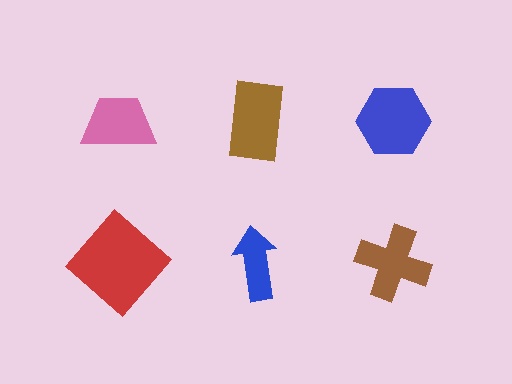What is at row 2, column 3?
A brown cross.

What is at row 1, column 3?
A blue hexagon.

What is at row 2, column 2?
A blue arrow.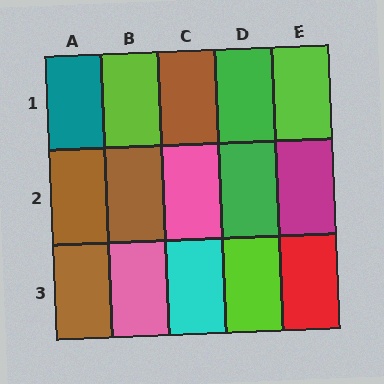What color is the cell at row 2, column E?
Magenta.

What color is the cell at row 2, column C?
Pink.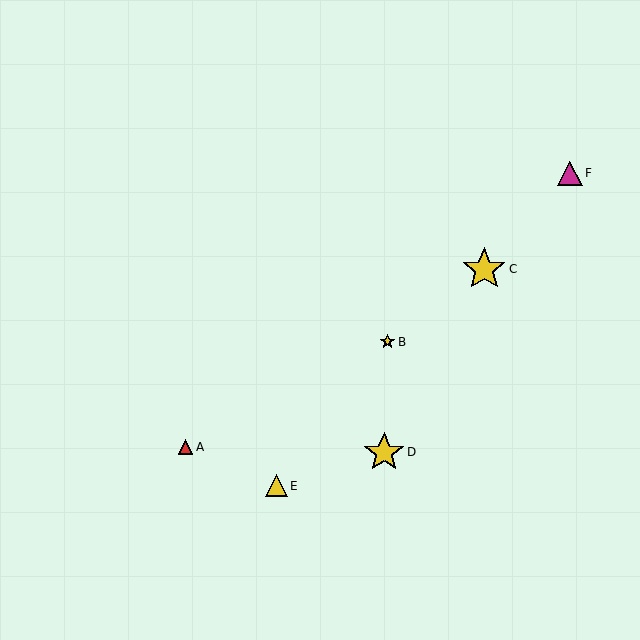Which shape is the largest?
The yellow star (labeled C) is the largest.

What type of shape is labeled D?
Shape D is a yellow star.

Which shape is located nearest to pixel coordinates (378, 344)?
The yellow star (labeled B) at (387, 342) is nearest to that location.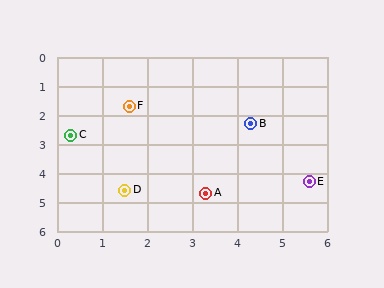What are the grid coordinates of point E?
Point E is at approximately (5.6, 4.3).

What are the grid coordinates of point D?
Point D is at approximately (1.5, 4.6).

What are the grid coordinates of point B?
Point B is at approximately (4.3, 2.3).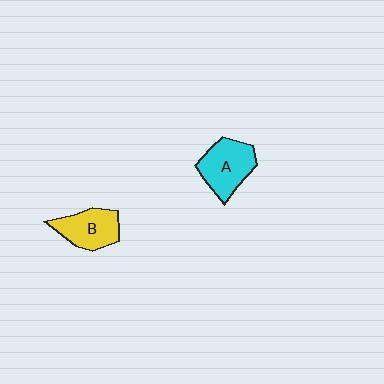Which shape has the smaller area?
Shape B (yellow).